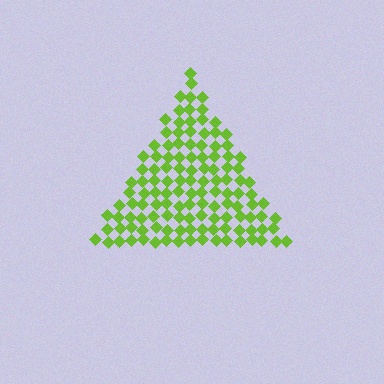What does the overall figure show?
The overall figure shows a triangle.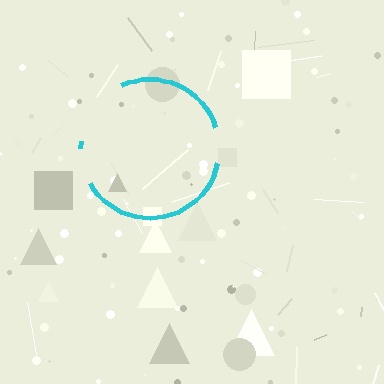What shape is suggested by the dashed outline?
The dashed outline suggests a circle.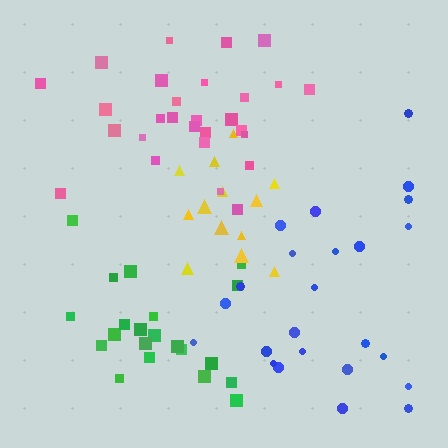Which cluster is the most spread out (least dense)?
Blue.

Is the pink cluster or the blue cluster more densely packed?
Pink.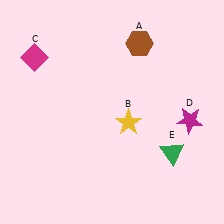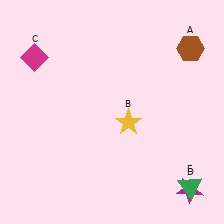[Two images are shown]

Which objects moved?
The objects that moved are: the brown hexagon (A), the magenta star (D), the green triangle (E).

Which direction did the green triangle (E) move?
The green triangle (E) moved down.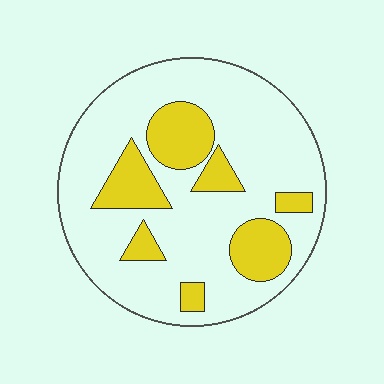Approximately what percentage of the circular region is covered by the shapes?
Approximately 25%.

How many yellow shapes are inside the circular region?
7.